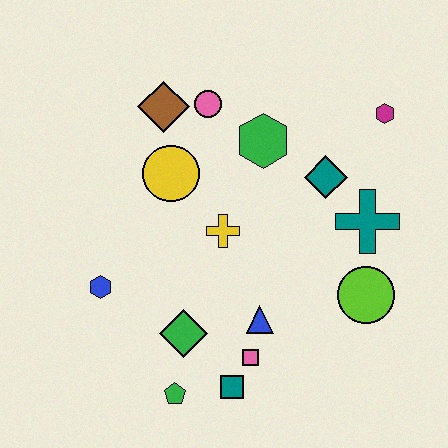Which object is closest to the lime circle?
The teal cross is closest to the lime circle.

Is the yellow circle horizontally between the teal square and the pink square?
No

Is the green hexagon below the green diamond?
No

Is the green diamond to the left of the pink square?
Yes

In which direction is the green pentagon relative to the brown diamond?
The green pentagon is below the brown diamond.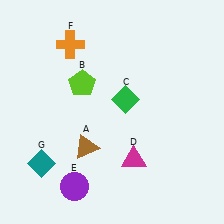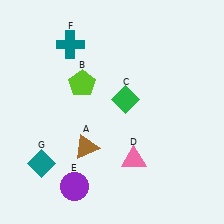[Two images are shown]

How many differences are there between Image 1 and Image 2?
There are 2 differences between the two images.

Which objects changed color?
D changed from magenta to pink. F changed from orange to teal.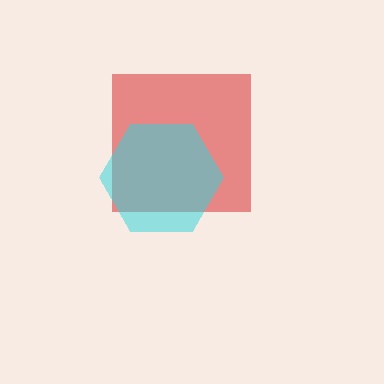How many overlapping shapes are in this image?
There are 2 overlapping shapes in the image.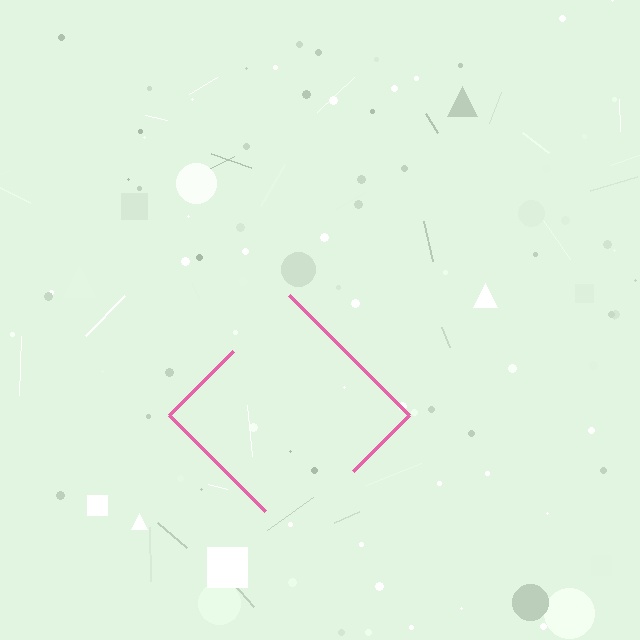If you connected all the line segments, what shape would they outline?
They would outline a diamond.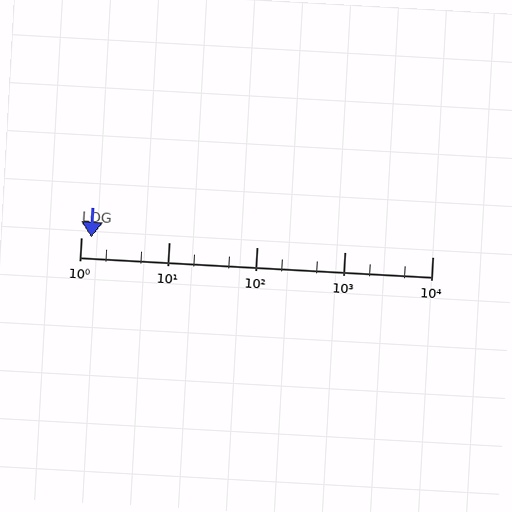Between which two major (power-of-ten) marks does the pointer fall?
The pointer is between 1 and 10.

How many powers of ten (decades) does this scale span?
The scale spans 4 decades, from 1 to 10000.